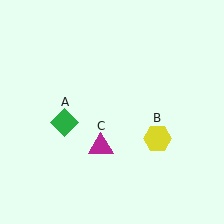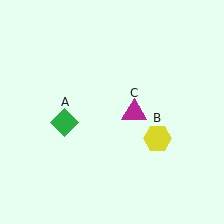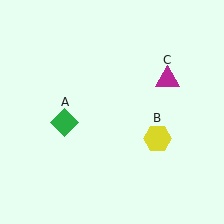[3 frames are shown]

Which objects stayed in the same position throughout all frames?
Green diamond (object A) and yellow hexagon (object B) remained stationary.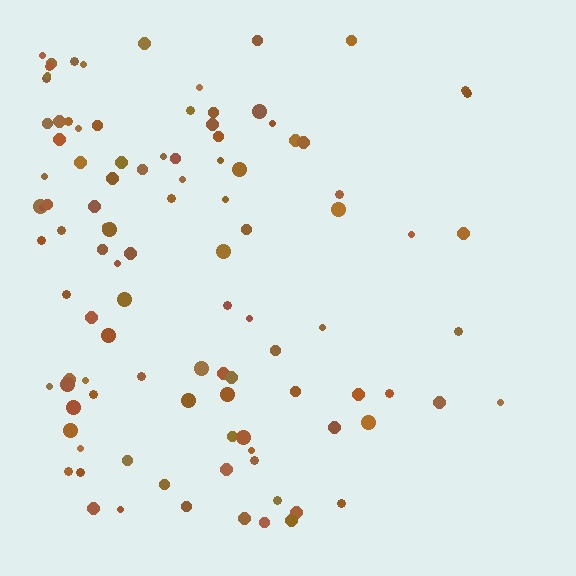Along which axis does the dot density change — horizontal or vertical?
Horizontal.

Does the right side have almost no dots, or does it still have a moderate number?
Still a moderate number, just noticeably fewer than the left.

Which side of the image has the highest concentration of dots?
The left.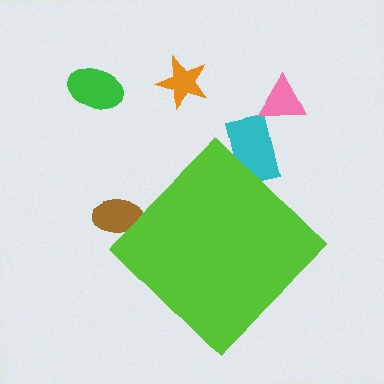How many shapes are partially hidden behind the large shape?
2 shapes are partially hidden.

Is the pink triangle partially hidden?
No, the pink triangle is fully visible.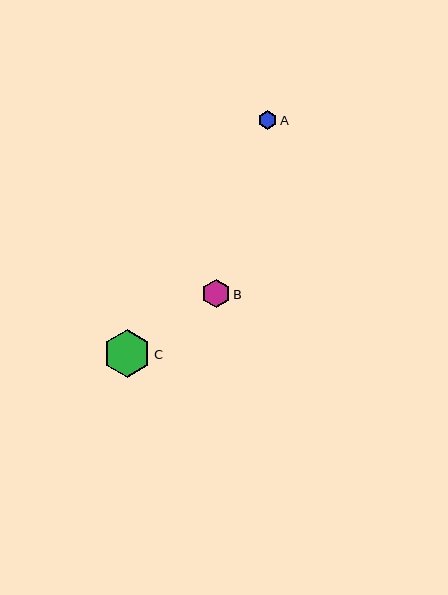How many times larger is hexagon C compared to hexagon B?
Hexagon C is approximately 1.7 times the size of hexagon B.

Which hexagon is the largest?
Hexagon C is the largest with a size of approximately 48 pixels.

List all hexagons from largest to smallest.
From largest to smallest: C, B, A.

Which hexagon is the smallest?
Hexagon A is the smallest with a size of approximately 19 pixels.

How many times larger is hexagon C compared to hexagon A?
Hexagon C is approximately 2.6 times the size of hexagon A.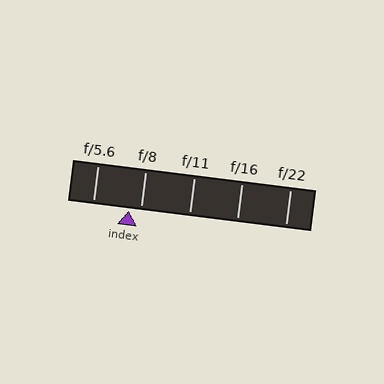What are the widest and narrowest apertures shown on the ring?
The widest aperture shown is f/5.6 and the narrowest is f/22.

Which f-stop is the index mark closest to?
The index mark is closest to f/8.